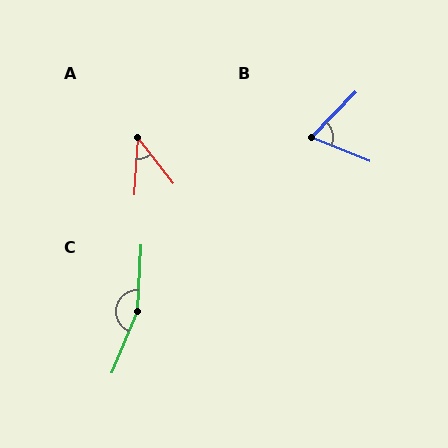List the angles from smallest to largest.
A (42°), B (68°), C (161°).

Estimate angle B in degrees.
Approximately 68 degrees.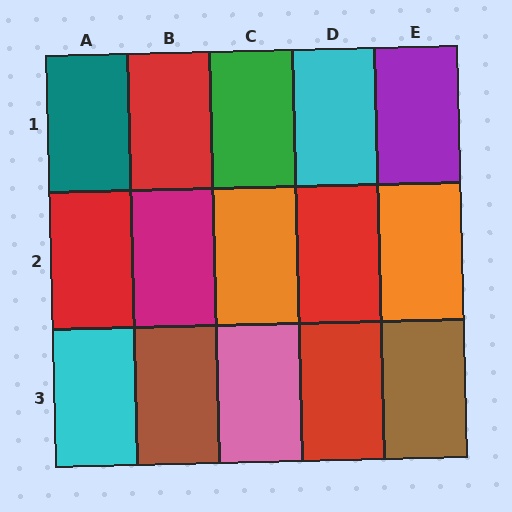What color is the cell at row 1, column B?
Red.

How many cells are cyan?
2 cells are cyan.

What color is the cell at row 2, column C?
Orange.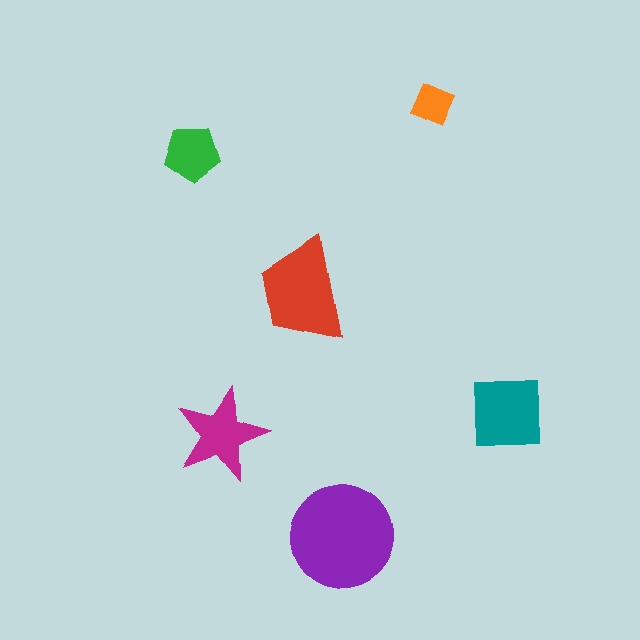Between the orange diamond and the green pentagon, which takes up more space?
The green pentagon.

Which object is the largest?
The purple circle.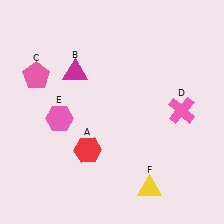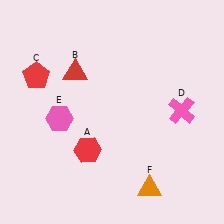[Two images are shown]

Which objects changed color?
B changed from magenta to red. C changed from pink to red. F changed from yellow to orange.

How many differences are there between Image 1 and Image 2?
There are 3 differences between the two images.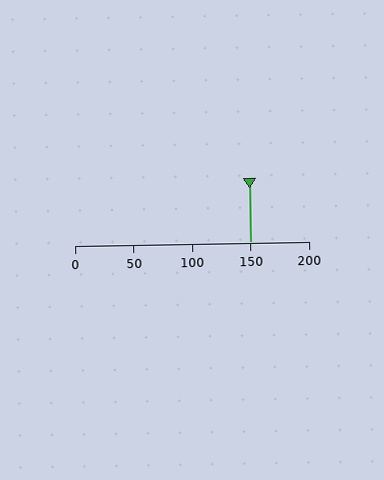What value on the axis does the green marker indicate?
The marker indicates approximately 150.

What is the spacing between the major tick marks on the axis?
The major ticks are spaced 50 apart.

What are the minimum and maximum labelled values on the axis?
The axis runs from 0 to 200.